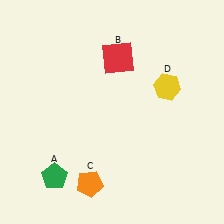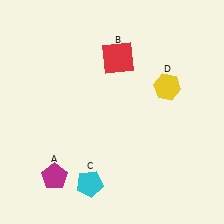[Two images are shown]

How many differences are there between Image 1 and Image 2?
There are 2 differences between the two images.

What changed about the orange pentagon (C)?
In Image 1, C is orange. In Image 2, it changed to cyan.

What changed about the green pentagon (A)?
In Image 1, A is green. In Image 2, it changed to magenta.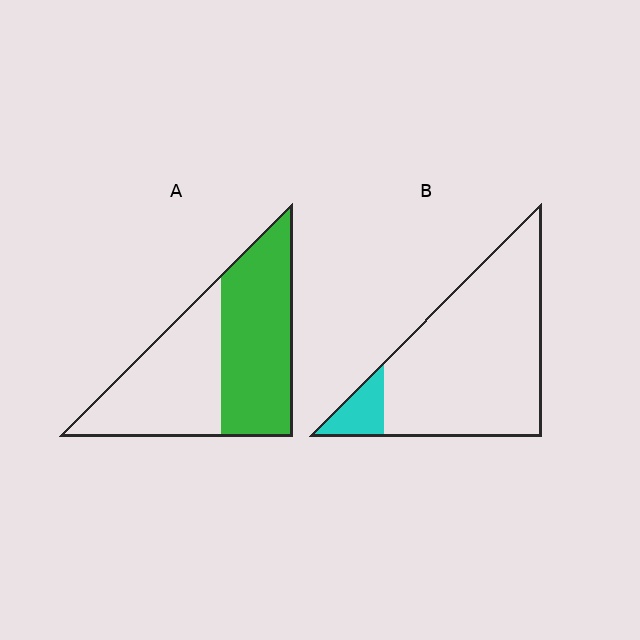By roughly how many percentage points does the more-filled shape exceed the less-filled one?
By roughly 40 percentage points (A over B).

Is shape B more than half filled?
No.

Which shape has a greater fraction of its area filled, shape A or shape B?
Shape A.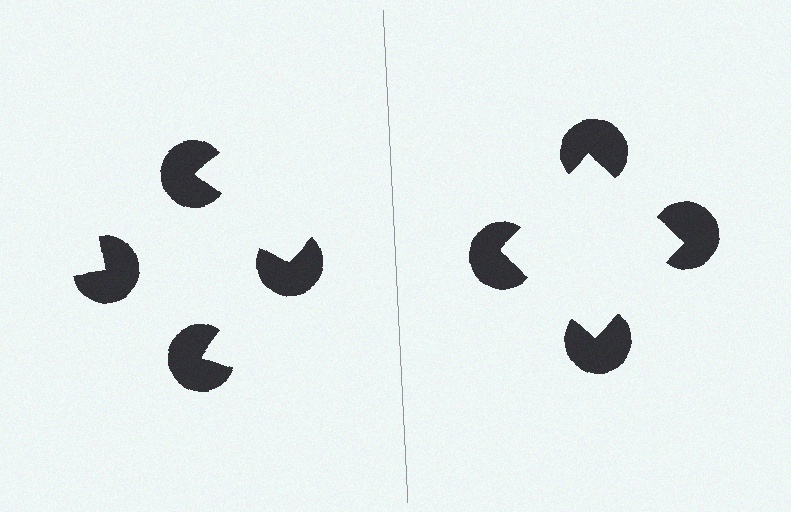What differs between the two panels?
The pac-man discs are positioned identically on both sides; only the wedge orientations differ. On the right they align to a square; on the left they are misaligned.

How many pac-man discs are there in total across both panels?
8 — 4 on each side.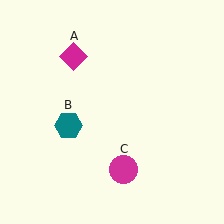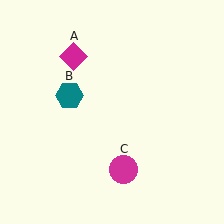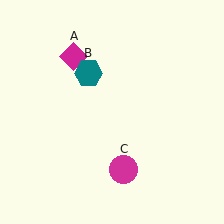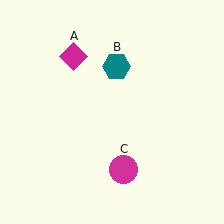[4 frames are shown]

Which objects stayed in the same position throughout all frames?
Magenta diamond (object A) and magenta circle (object C) remained stationary.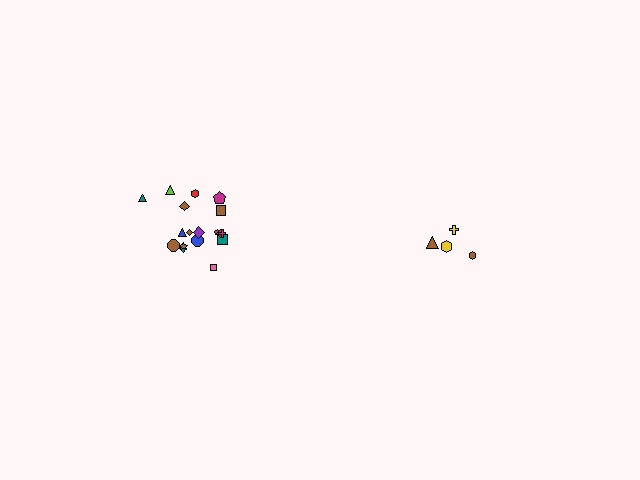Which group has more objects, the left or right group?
The left group.